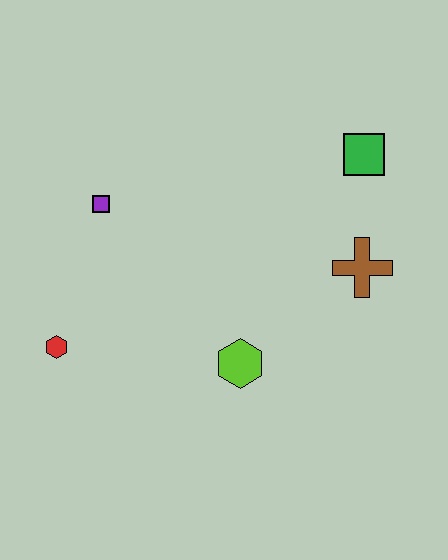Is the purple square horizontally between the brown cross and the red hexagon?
Yes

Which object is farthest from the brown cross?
The red hexagon is farthest from the brown cross.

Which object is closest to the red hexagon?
The purple square is closest to the red hexagon.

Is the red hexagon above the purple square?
No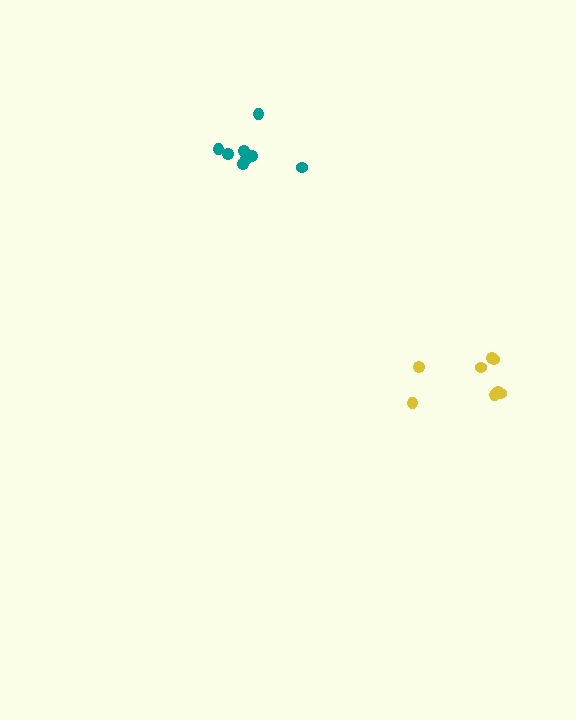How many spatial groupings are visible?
There are 2 spatial groupings.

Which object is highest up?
The teal cluster is topmost.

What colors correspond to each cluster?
The clusters are colored: yellow, teal.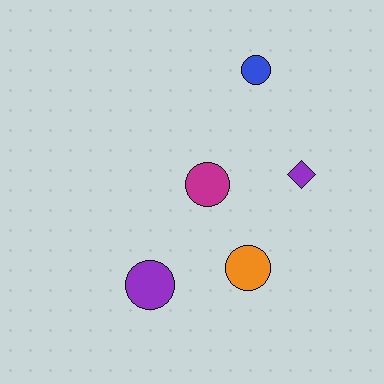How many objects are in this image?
There are 5 objects.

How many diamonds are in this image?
There is 1 diamond.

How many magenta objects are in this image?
There is 1 magenta object.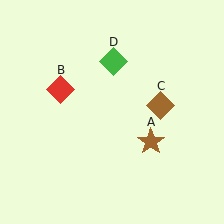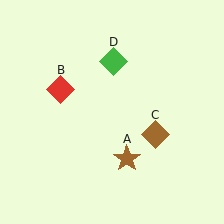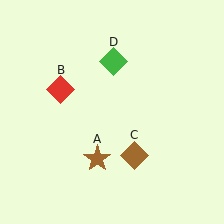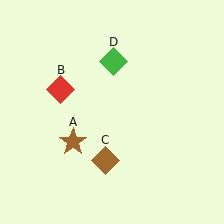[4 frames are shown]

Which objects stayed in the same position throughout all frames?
Red diamond (object B) and green diamond (object D) remained stationary.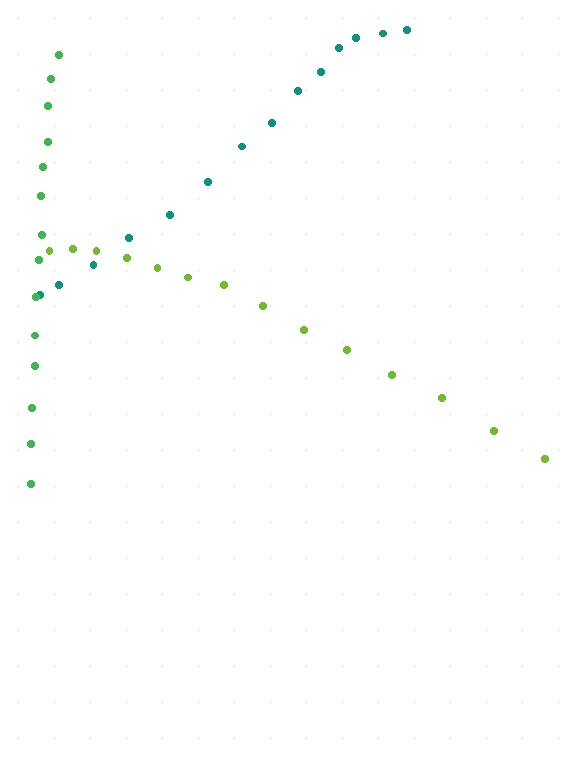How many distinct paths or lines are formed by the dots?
There are 3 distinct paths.